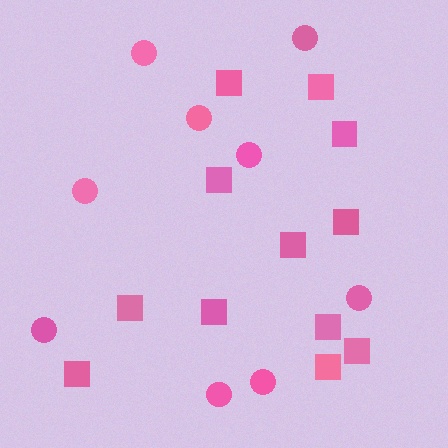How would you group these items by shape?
There are 2 groups: one group of squares (12) and one group of circles (9).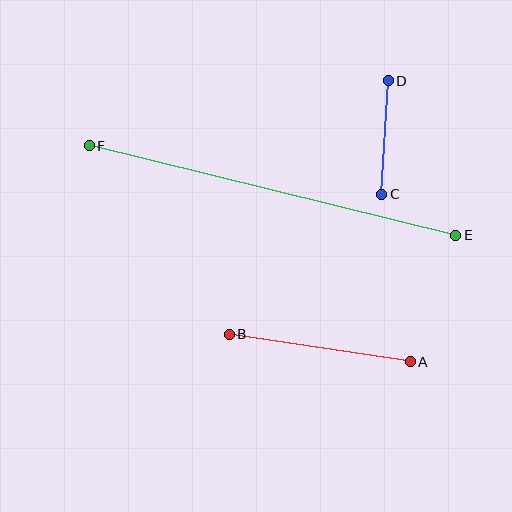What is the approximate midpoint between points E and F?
The midpoint is at approximately (272, 190) pixels.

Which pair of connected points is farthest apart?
Points E and F are farthest apart.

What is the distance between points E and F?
The distance is approximately 377 pixels.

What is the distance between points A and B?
The distance is approximately 183 pixels.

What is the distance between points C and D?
The distance is approximately 114 pixels.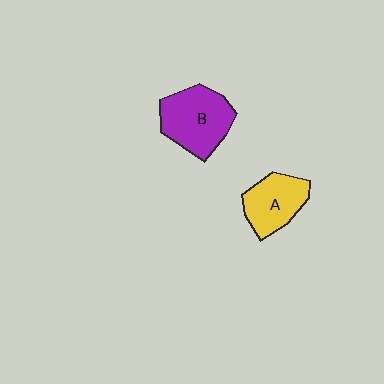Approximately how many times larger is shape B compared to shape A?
Approximately 1.3 times.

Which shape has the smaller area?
Shape A (yellow).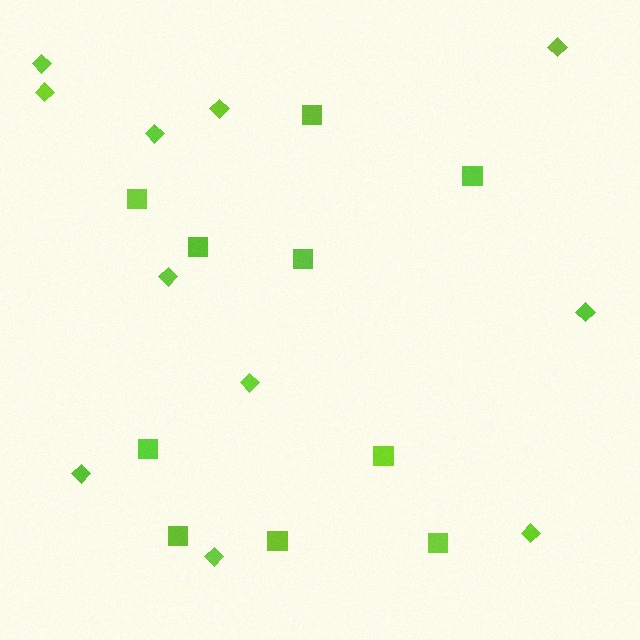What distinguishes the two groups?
There are 2 groups: one group of diamonds (11) and one group of squares (10).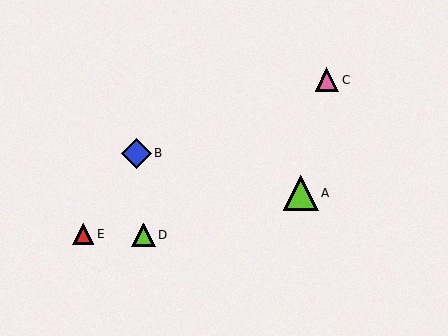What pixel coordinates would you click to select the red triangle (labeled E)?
Click at (83, 234) to select the red triangle E.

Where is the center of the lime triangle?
The center of the lime triangle is at (144, 235).